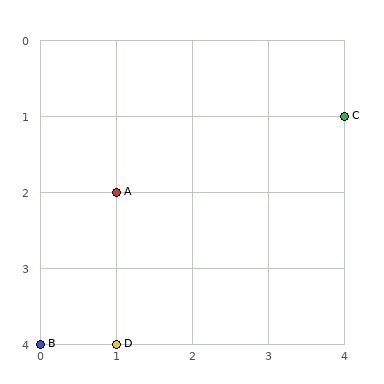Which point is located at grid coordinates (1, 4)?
Point D is at (1, 4).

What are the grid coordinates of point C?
Point C is at grid coordinates (4, 1).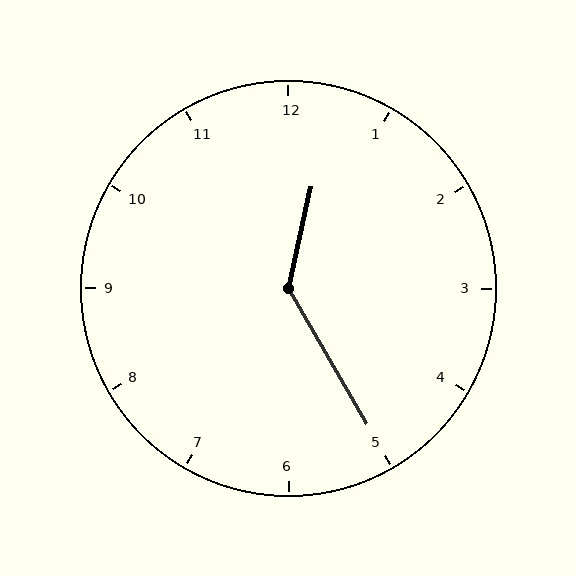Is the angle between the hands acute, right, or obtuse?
It is obtuse.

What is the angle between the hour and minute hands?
Approximately 138 degrees.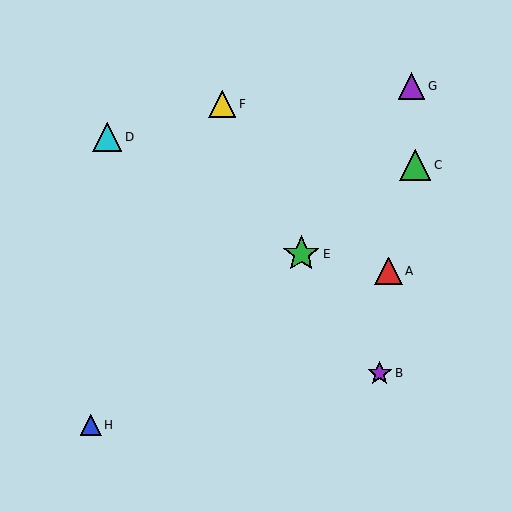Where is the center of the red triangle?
The center of the red triangle is at (389, 271).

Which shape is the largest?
The green star (labeled E) is the largest.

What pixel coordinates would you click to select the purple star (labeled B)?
Click at (380, 373) to select the purple star B.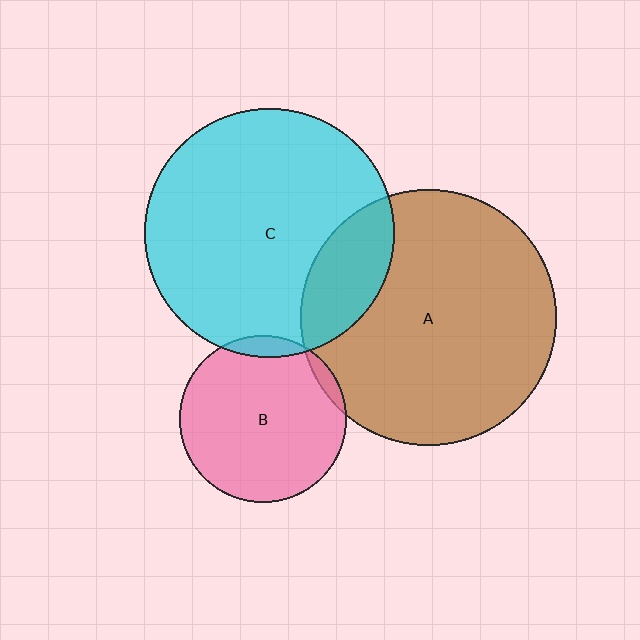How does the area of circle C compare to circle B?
Approximately 2.2 times.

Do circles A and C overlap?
Yes.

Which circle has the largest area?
Circle A (brown).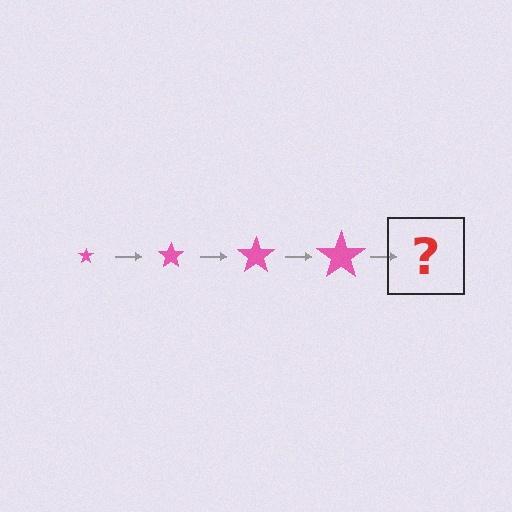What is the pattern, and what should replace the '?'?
The pattern is that the star gets progressively larger each step. The '?' should be a pink star, larger than the previous one.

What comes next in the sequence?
The next element should be a pink star, larger than the previous one.